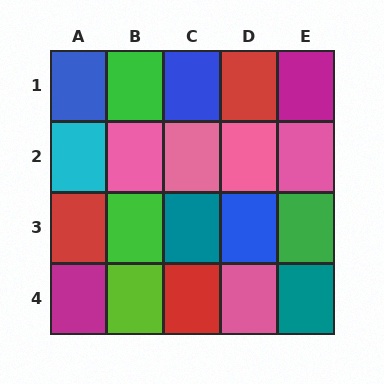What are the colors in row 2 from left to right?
Cyan, pink, pink, pink, pink.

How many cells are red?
3 cells are red.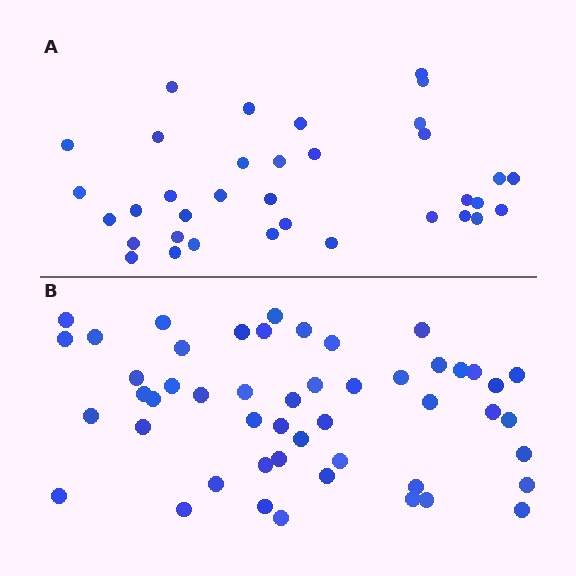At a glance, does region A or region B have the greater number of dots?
Region B (the bottom region) has more dots.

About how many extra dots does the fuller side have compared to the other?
Region B has approximately 15 more dots than region A.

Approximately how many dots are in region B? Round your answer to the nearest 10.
About 50 dots.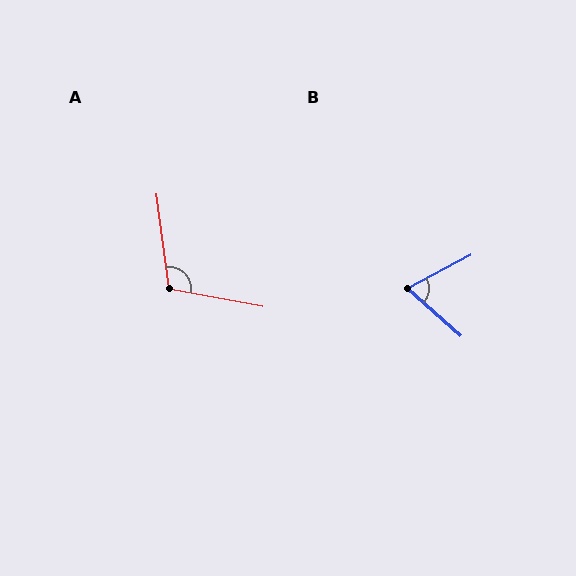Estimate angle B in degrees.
Approximately 70 degrees.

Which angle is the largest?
A, at approximately 108 degrees.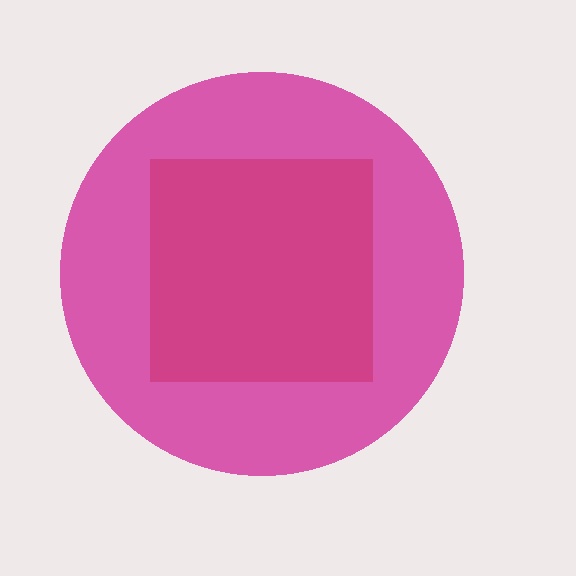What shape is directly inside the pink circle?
The magenta square.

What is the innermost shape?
The magenta square.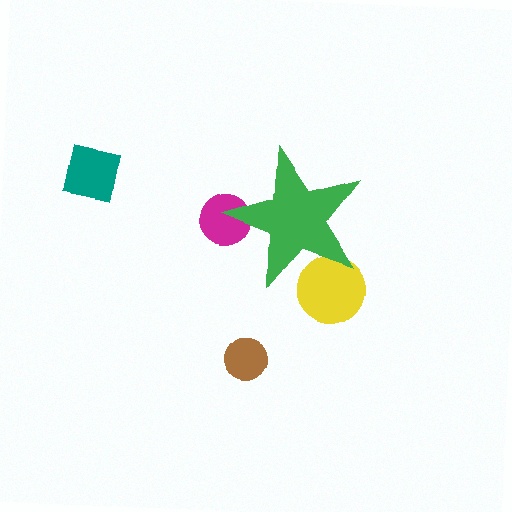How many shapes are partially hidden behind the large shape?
2 shapes are partially hidden.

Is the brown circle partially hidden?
No, the brown circle is fully visible.